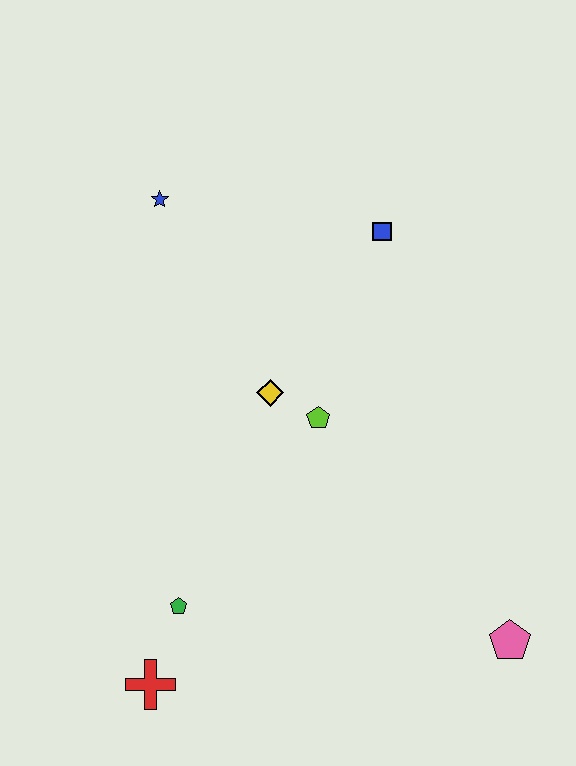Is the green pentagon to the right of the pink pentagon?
No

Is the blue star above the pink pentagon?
Yes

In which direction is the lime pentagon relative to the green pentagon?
The lime pentagon is above the green pentagon.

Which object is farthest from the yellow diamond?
The pink pentagon is farthest from the yellow diamond.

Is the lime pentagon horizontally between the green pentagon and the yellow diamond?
No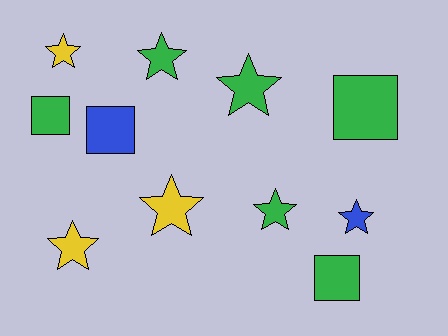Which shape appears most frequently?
Star, with 7 objects.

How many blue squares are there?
There is 1 blue square.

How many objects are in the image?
There are 11 objects.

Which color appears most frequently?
Green, with 6 objects.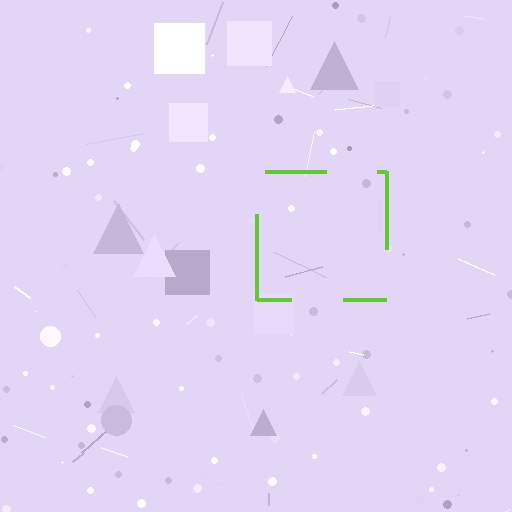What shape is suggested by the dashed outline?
The dashed outline suggests a square.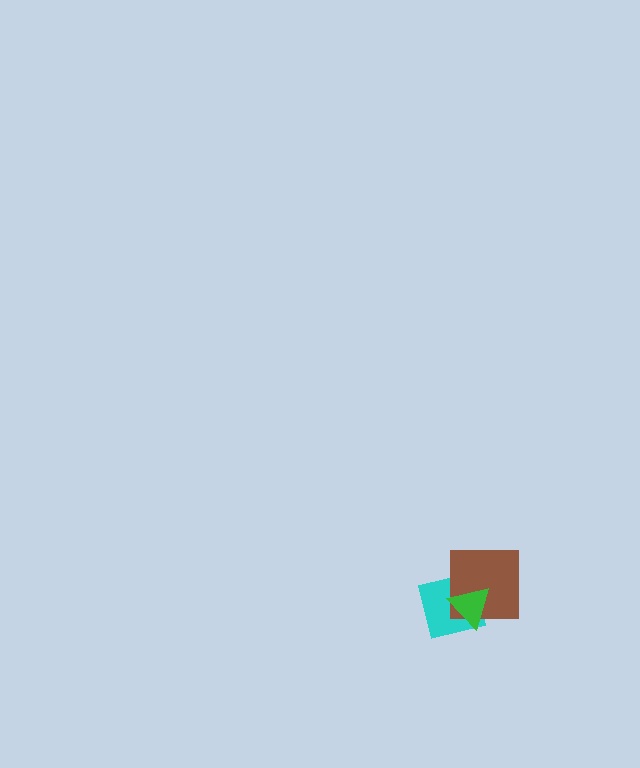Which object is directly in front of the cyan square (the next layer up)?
The brown square is directly in front of the cyan square.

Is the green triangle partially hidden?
No, no other shape covers it.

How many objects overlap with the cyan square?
2 objects overlap with the cyan square.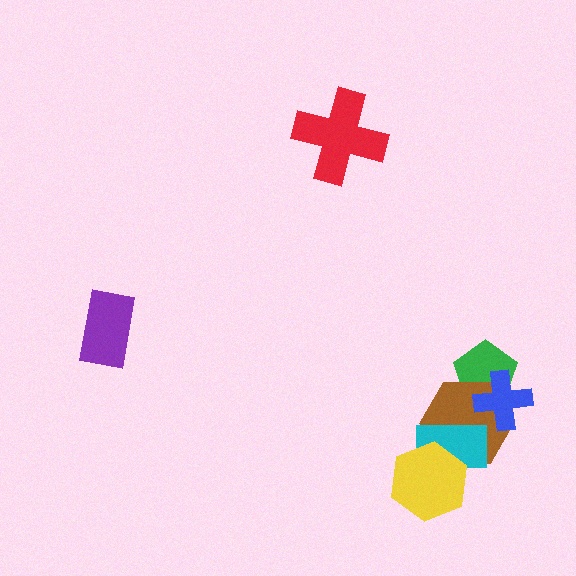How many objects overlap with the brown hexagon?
4 objects overlap with the brown hexagon.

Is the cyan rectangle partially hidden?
Yes, it is partially covered by another shape.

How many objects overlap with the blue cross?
2 objects overlap with the blue cross.